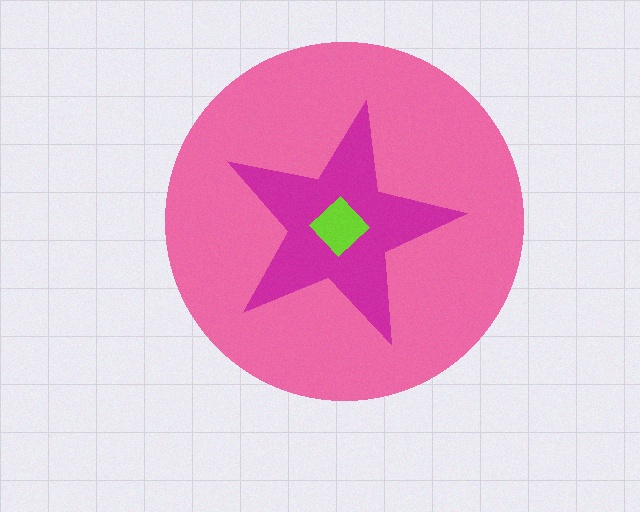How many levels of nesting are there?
3.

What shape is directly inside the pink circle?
The magenta star.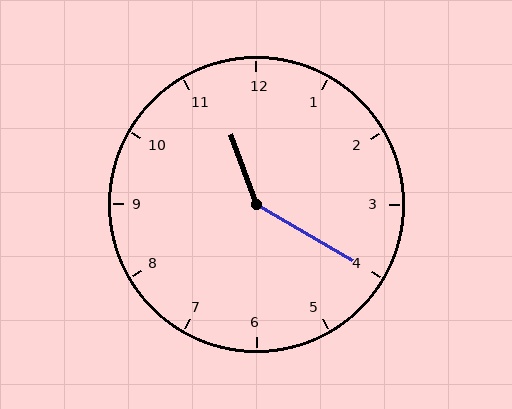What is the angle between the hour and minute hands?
Approximately 140 degrees.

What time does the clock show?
11:20.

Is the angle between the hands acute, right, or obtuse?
It is obtuse.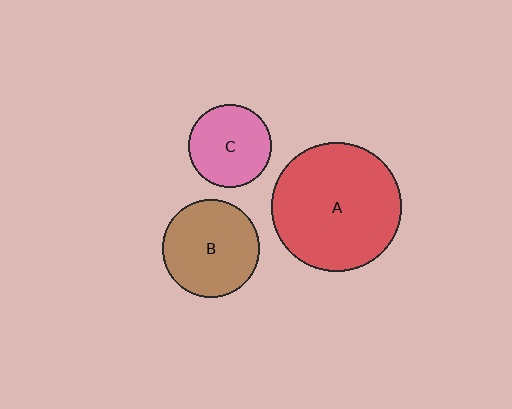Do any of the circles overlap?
No, none of the circles overlap.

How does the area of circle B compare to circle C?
Approximately 1.4 times.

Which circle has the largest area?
Circle A (red).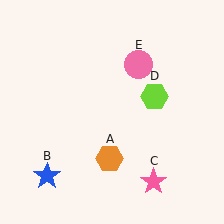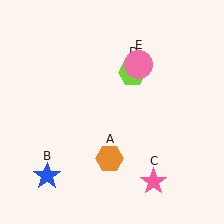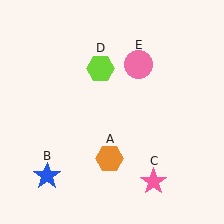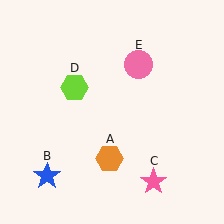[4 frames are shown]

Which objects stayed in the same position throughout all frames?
Orange hexagon (object A) and blue star (object B) and pink star (object C) and pink circle (object E) remained stationary.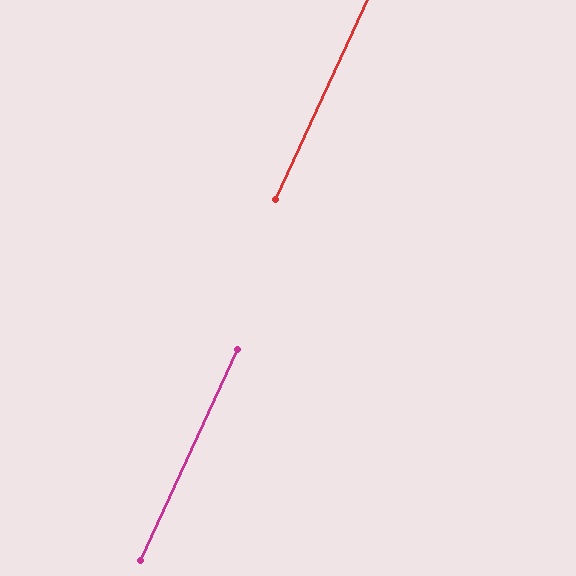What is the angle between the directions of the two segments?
Approximately 0 degrees.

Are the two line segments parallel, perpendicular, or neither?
Parallel — their directions differ by only 0.1°.